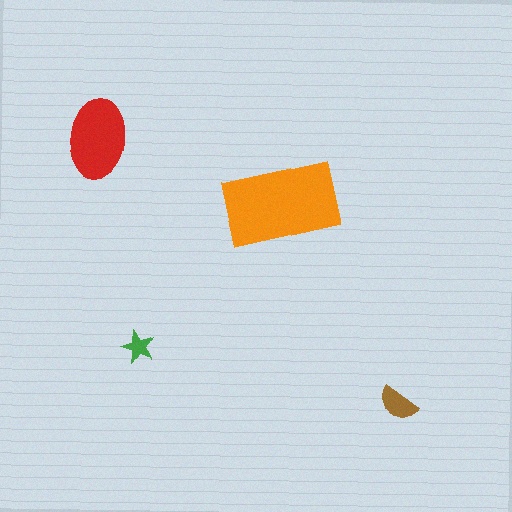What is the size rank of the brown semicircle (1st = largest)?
3rd.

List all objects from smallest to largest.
The green star, the brown semicircle, the red ellipse, the orange rectangle.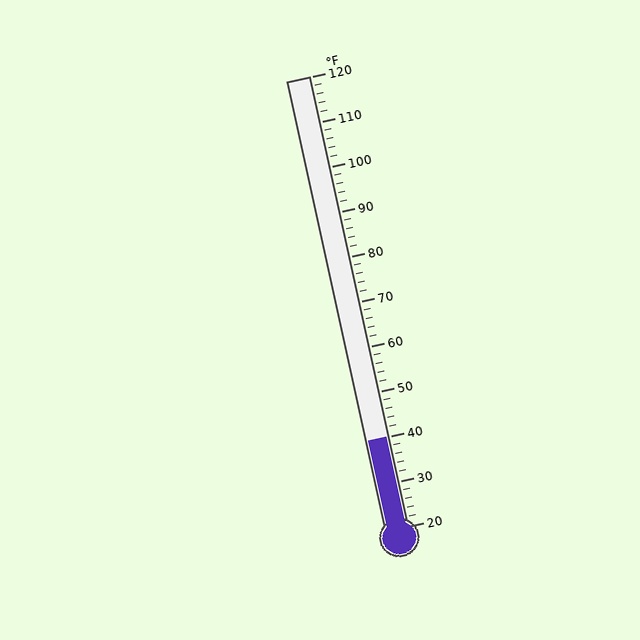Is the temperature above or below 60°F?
The temperature is below 60°F.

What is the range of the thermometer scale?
The thermometer scale ranges from 20°F to 120°F.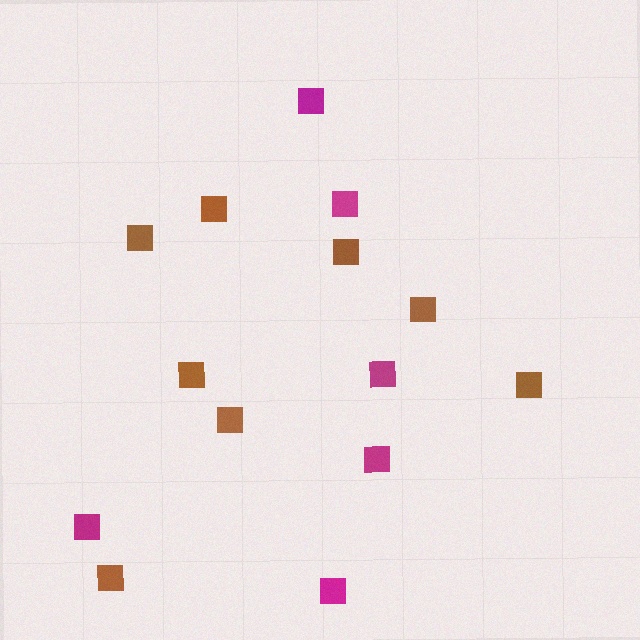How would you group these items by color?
There are 2 groups: one group of brown squares (8) and one group of magenta squares (6).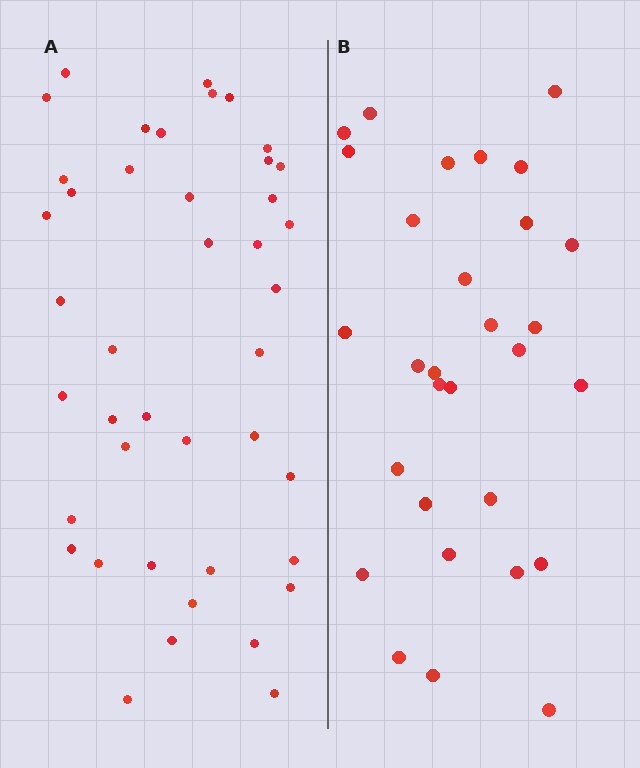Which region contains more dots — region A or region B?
Region A (the left region) has more dots.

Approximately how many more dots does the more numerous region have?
Region A has roughly 12 or so more dots than region B.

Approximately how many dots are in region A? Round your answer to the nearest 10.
About 40 dots. (The exact count is 42, which rounds to 40.)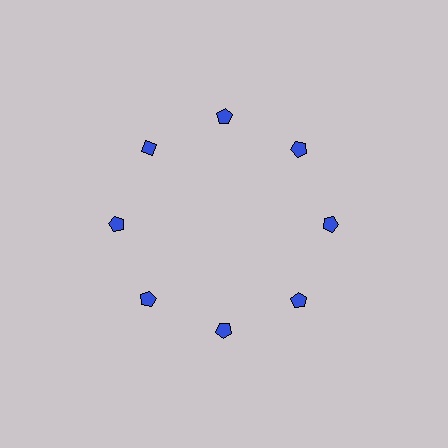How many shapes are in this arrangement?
There are 8 shapes arranged in a ring pattern.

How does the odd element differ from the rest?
It has a different shape: diamond instead of pentagon.